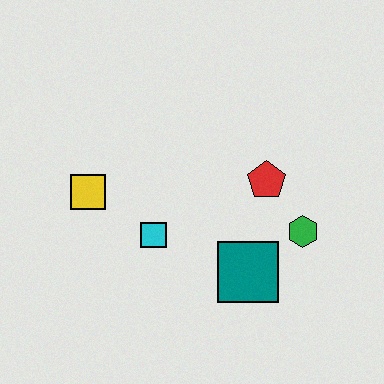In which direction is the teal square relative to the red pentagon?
The teal square is below the red pentagon.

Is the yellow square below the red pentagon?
Yes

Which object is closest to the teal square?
The green hexagon is closest to the teal square.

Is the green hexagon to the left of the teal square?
No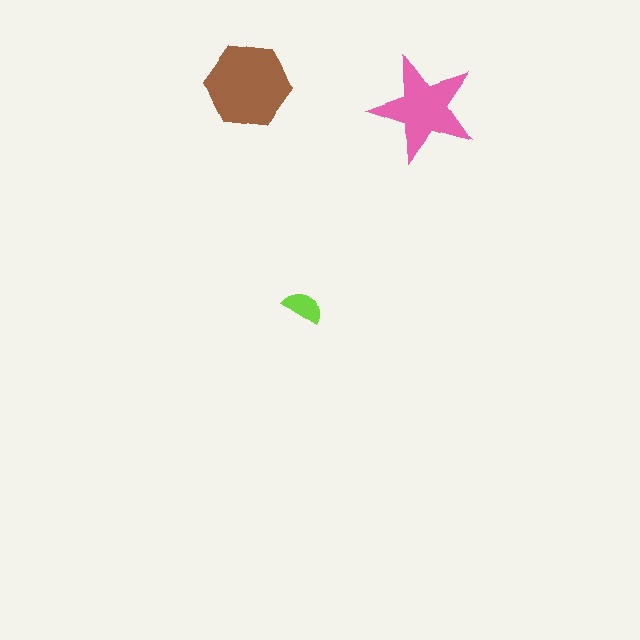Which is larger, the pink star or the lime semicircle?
The pink star.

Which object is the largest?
The brown hexagon.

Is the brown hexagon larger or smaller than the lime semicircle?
Larger.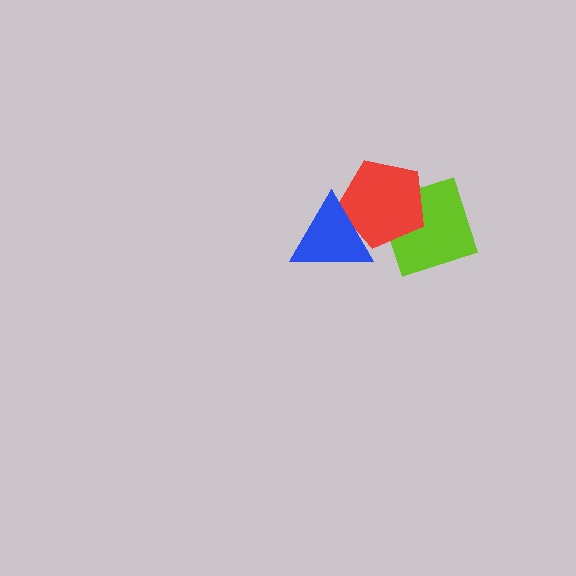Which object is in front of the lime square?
The red pentagon is in front of the lime square.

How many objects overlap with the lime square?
1 object overlaps with the lime square.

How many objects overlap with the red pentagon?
2 objects overlap with the red pentagon.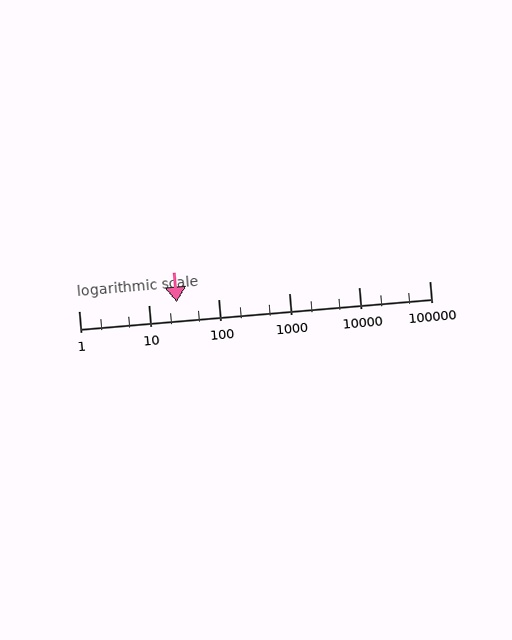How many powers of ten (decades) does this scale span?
The scale spans 5 decades, from 1 to 100000.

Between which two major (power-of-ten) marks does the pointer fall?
The pointer is between 10 and 100.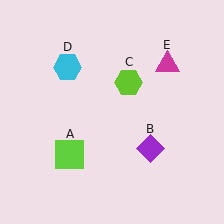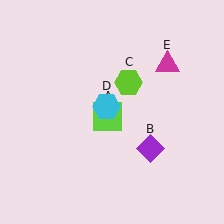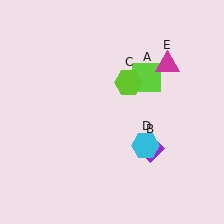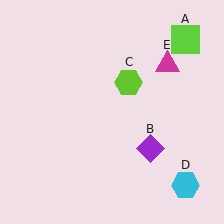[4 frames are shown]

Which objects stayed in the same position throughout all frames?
Purple diamond (object B) and lime hexagon (object C) and magenta triangle (object E) remained stationary.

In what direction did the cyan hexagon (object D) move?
The cyan hexagon (object D) moved down and to the right.